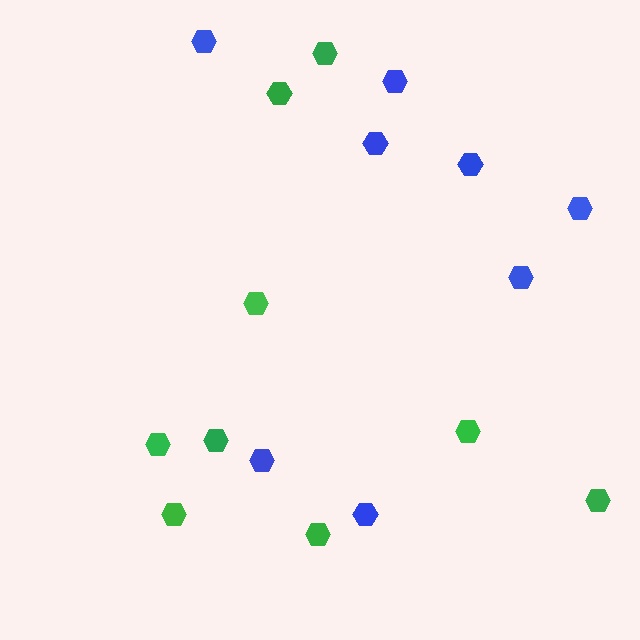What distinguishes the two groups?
There are 2 groups: one group of green hexagons (9) and one group of blue hexagons (8).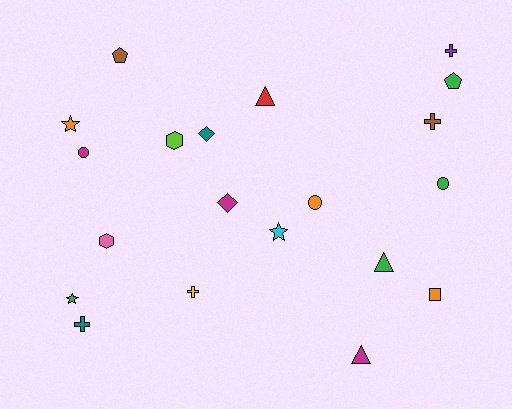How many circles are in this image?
There are 3 circles.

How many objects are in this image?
There are 20 objects.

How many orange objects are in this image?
There are 3 orange objects.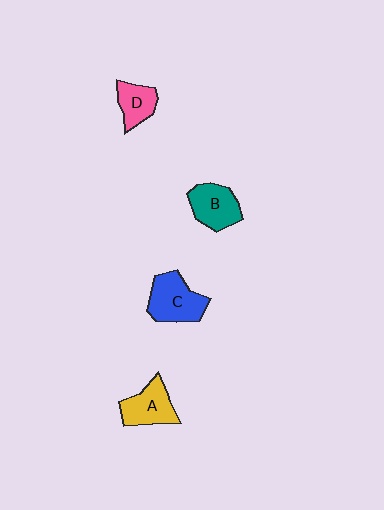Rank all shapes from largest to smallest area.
From largest to smallest: C (blue), B (teal), A (yellow), D (pink).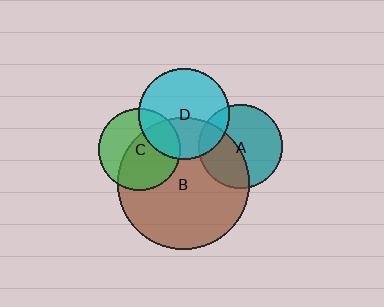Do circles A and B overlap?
Yes.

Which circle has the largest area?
Circle B (brown).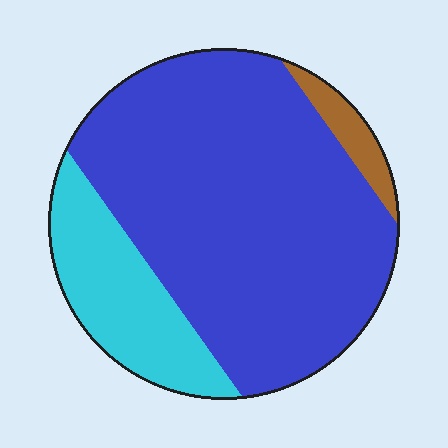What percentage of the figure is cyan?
Cyan covers around 20% of the figure.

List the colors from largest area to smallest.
From largest to smallest: blue, cyan, brown.